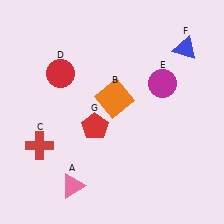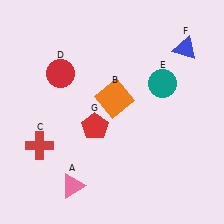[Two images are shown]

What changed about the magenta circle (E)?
In Image 1, E is magenta. In Image 2, it changed to teal.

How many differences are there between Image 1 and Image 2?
There is 1 difference between the two images.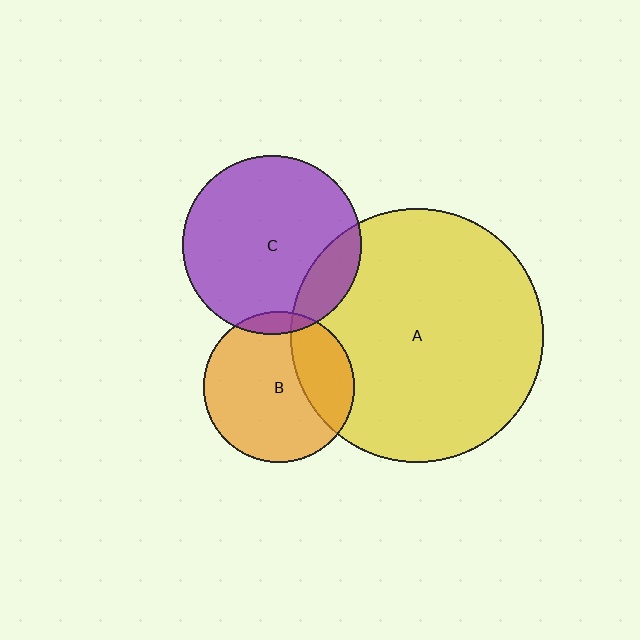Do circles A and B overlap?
Yes.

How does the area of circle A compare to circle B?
Approximately 2.8 times.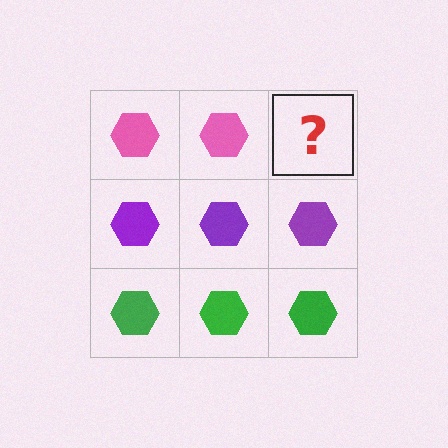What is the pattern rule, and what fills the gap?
The rule is that each row has a consistent color. The gap should be filled with a pink hexagon.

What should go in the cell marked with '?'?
The missing cell should contain a pink hexagon.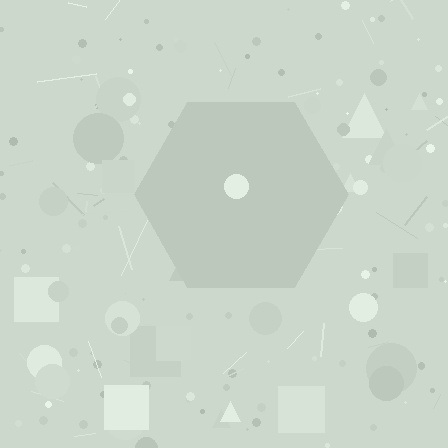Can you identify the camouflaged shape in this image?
The camouflaged shape is a hexagon.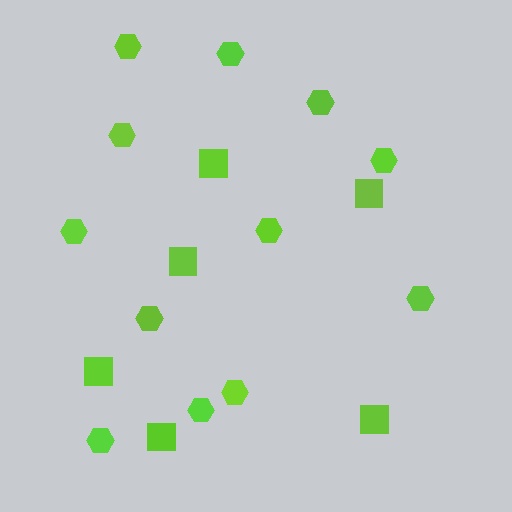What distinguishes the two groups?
There are 2 groups: one group of hexagons (12) and one group of squares (6).